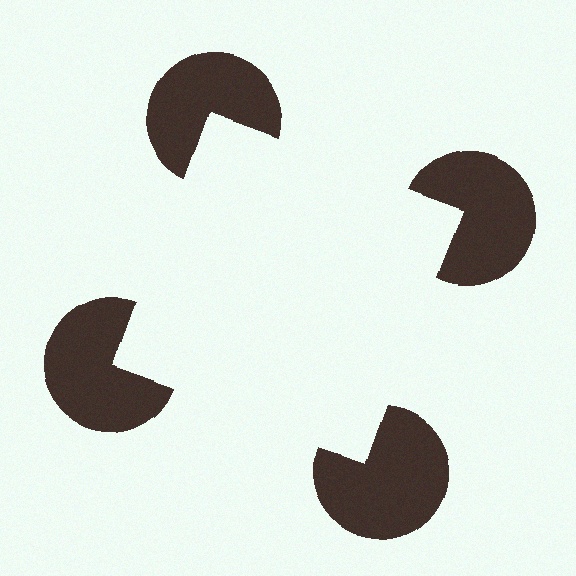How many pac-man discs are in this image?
There are 4 — one at each vertex of the illusory square.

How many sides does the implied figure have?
4 sides.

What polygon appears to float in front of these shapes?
An illusory square — its edges are inferred from the aligned wedge cuts in the pac-man discs, not physically drawn.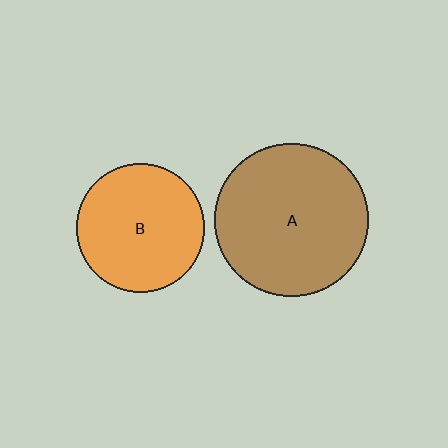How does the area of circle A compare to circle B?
Approximately 1.4 times.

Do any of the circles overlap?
No, none of the circles overlap.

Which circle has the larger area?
Circle A (brown).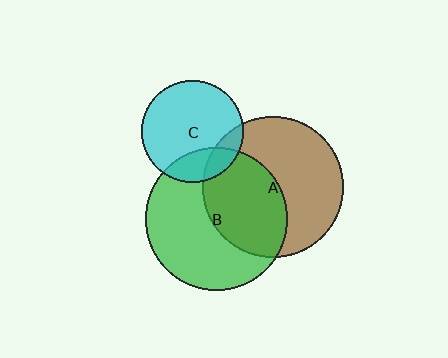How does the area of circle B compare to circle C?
Approximately 2.0 times.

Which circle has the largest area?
Circle B (green).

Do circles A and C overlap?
Yes.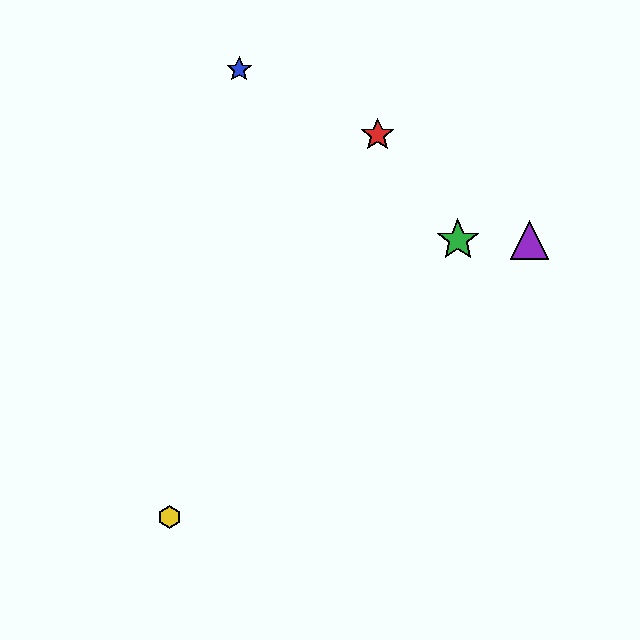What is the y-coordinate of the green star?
The green star is at y≈240.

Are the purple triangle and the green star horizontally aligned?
Yes, both are at y≈240.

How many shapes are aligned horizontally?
2 shapes (the green star, the purple triangle) are aligned horizontally.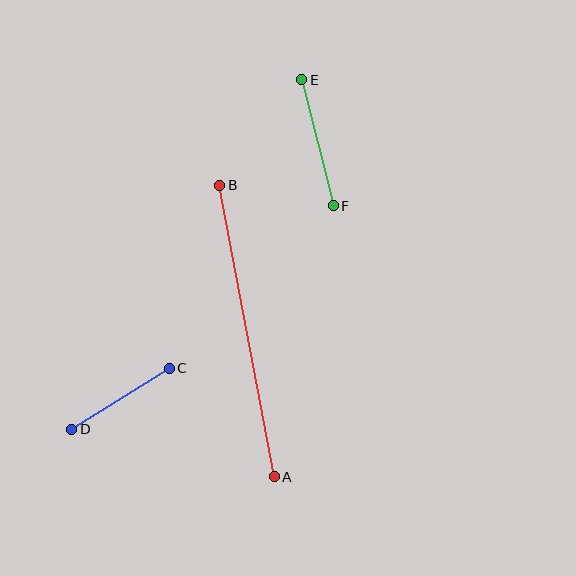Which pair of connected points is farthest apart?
Points A and B are farthest apart.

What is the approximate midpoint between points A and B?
The midpoint is at approximately (247, 331) pixels.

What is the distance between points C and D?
The distance is approximately 115 pixels.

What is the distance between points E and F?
The distance is approximately 130 pixels.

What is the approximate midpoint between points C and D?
The midpoint is at approximately (121, 399) pixels.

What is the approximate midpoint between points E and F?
The midpoint is at approximately (317, 143) pixels.